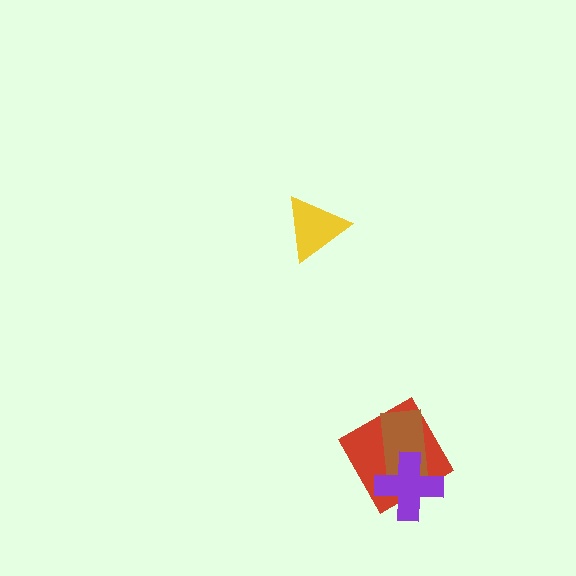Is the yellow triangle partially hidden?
No, no other shape covers it.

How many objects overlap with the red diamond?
2 objects overlap with the red diamond.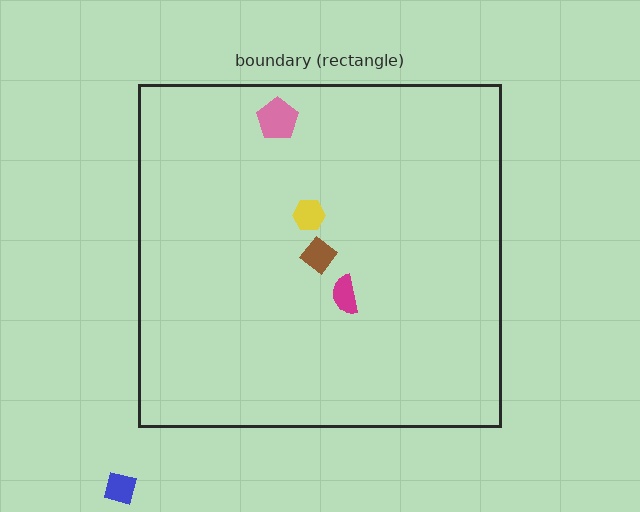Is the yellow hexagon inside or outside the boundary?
Inside.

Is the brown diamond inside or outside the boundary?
Inside.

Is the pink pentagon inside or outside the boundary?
Inside.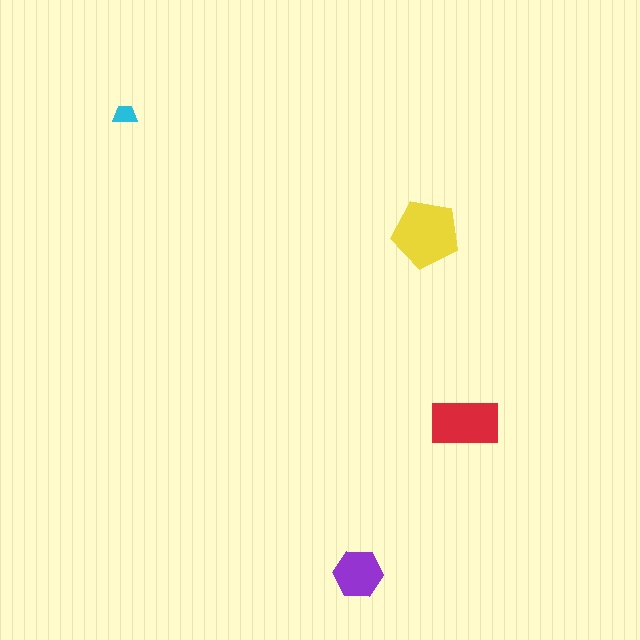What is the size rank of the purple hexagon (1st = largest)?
3rd.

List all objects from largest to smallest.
The yellow pentagon, the red rectangle, the purple hexagon, the cyan trapezoid.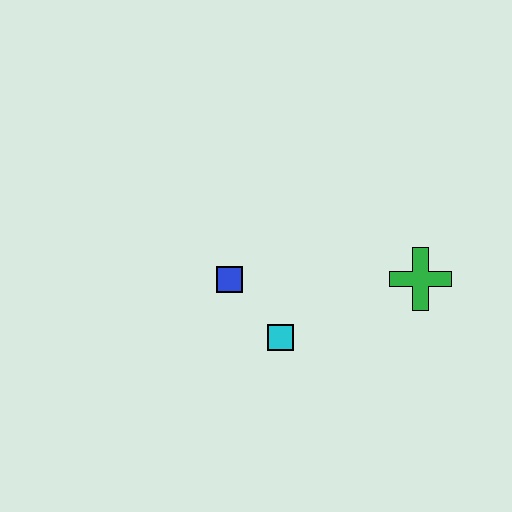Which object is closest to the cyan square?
The blue square is closest to the cyan square.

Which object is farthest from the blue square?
The green cross is farthest from the blue square.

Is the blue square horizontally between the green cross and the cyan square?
No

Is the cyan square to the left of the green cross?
Yes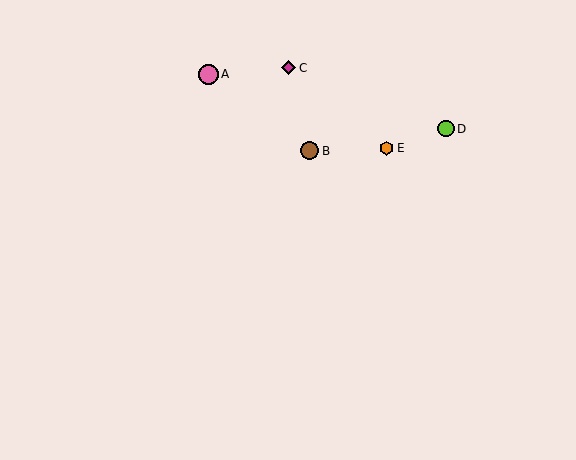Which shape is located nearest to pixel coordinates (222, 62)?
The pink circle (labeled A) at (208, 74) is nearest to that location.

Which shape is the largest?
The pink circle (labeled A) is the largest.